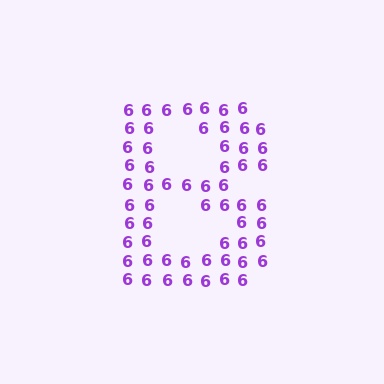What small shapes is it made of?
It is made of small digit 6's.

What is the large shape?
The large shape is the letter B.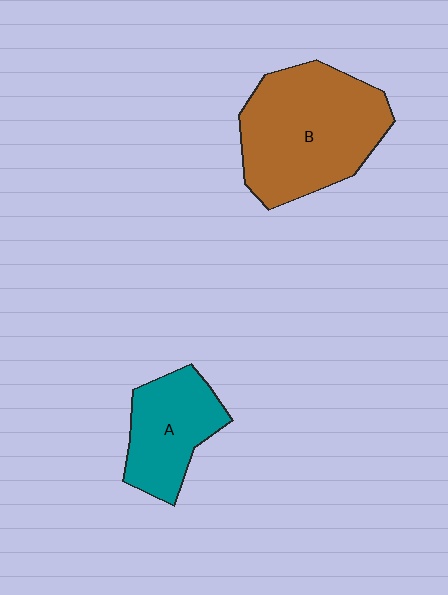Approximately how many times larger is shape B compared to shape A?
Approximately 1.8 times.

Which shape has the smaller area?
Shape A (teal).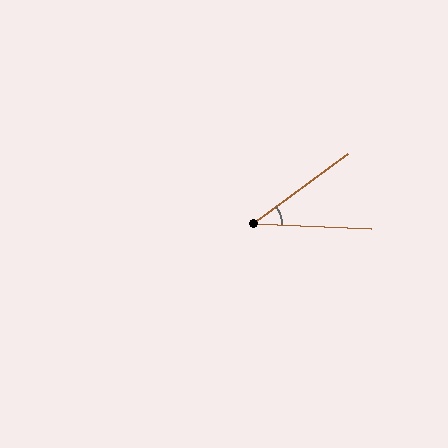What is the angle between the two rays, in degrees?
Approximately 39 degrees.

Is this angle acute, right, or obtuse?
It is acute.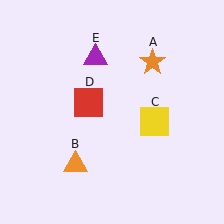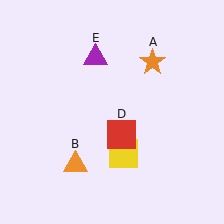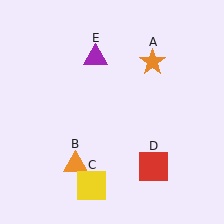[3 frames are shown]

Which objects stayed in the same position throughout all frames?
Orange star (object A) and orange triangle (object B) and purple triangle (object E) remained stationary.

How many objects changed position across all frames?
2 objects changed position: yellow square (object C), red square (object D).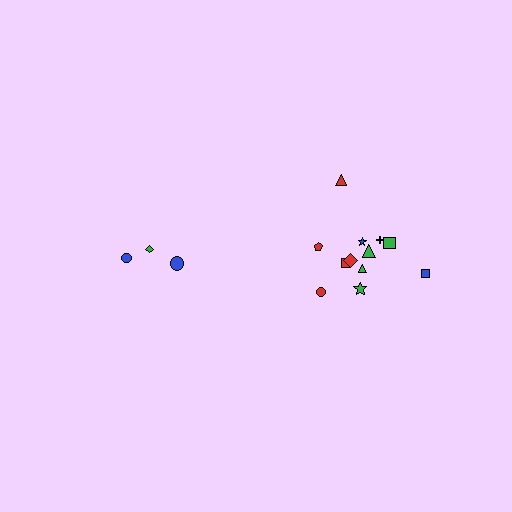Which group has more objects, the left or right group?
The right group.